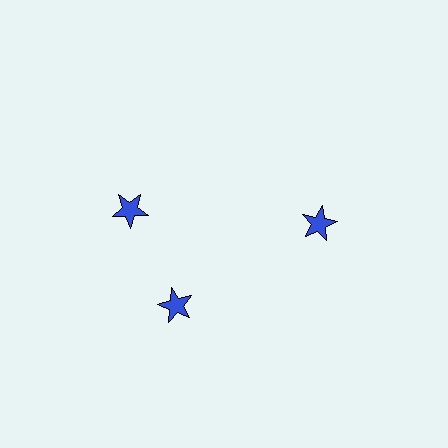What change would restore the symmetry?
The symmetry would be restored by rotating it back into even spacing with its neighbors so that all 3 stars sit at equal angles and equal distance from the center.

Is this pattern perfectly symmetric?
No. The 3 blue stars are arranged in a ring, but one element near the 11 o'clock position is rotated out of alignment along the ring, breaking the 3-fold rotational symmetry.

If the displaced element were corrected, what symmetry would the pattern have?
It would have 3-fold rotational symmetry — the pattern would map onto itself every 120 degrees.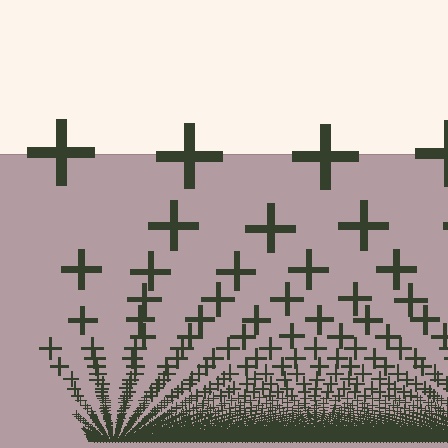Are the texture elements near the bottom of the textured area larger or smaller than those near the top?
Smaller. The gradient is inverted — elements near the bottom are smaller and denser.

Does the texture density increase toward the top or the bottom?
Density increases toward the bottom.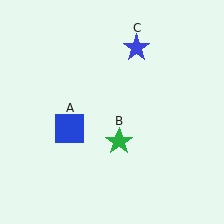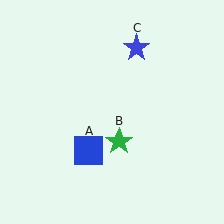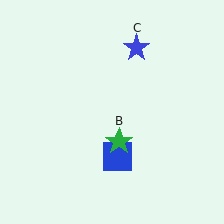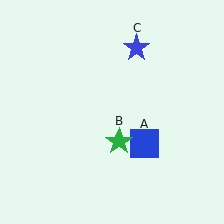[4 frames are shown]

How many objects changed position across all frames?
1 object changed position: blue square (object A).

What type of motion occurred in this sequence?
The blue square (object A) rotated counterclockwise around the center of the scene.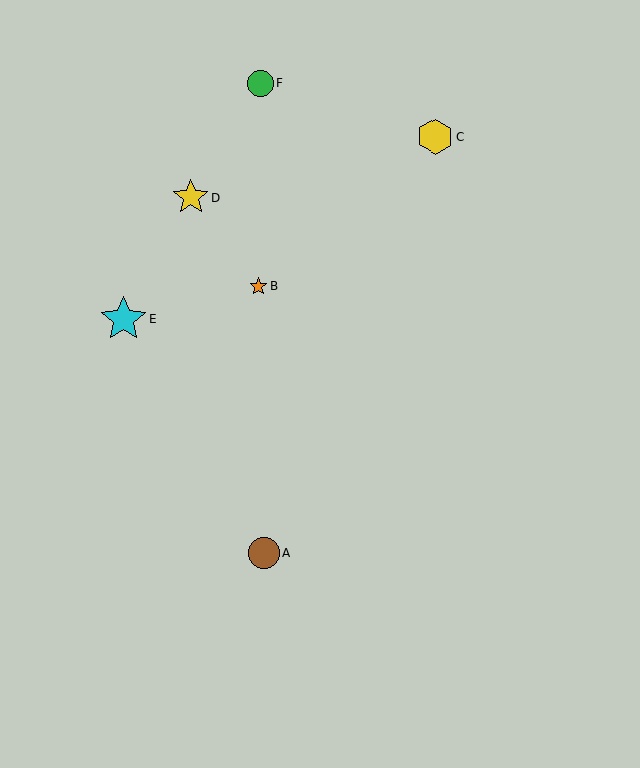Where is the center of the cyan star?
The center of the cyan star is at (124, 319).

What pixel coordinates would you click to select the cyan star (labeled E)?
Click at (124, 319) to select the cyan star E.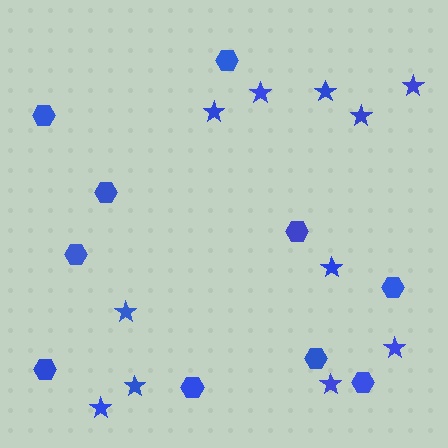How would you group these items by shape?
There are 2 groups: one group of stars (11) and one group of hexagons (10).